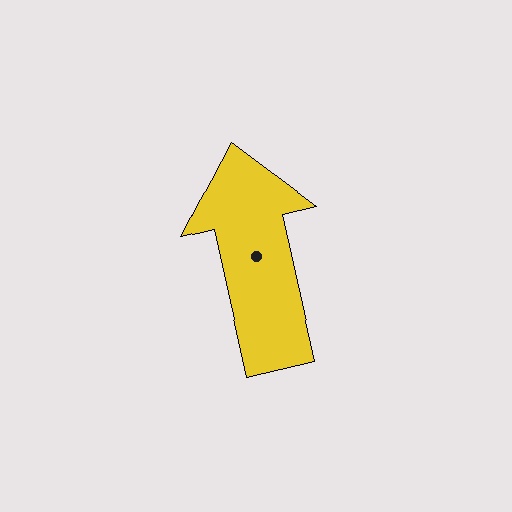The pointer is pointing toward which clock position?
Roughly 12 o'clock.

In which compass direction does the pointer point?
North.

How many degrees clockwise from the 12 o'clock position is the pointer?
Approximately 347 degrees.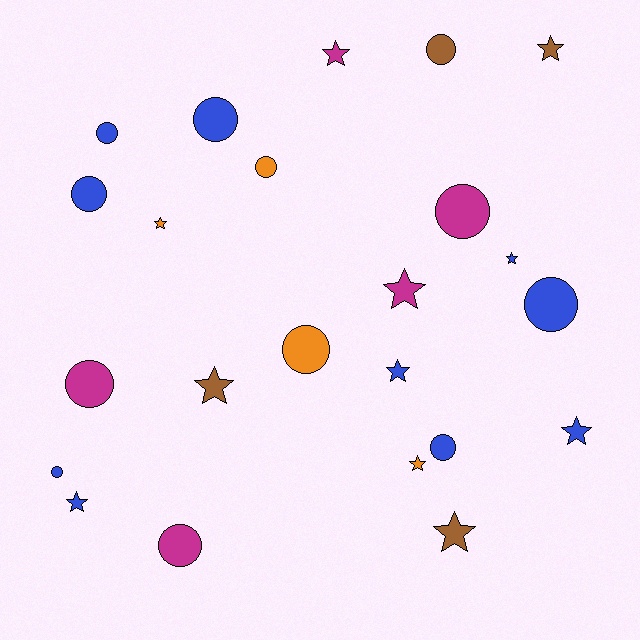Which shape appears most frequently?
Circle, with 12 objects.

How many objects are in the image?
There are 23 objects.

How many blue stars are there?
There are 4 blue stars.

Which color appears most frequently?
Blue, with 10 objects.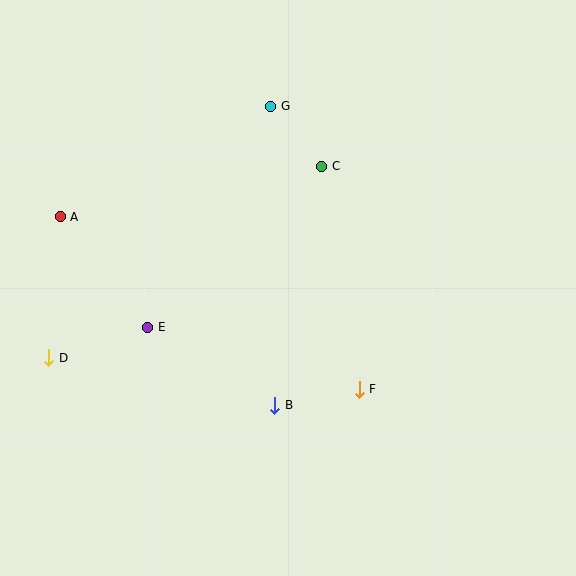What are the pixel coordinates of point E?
Point E is at (148, 327).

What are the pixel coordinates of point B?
Point B is at (275, 405).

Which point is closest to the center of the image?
Point B at (275, 405) is closest to the center.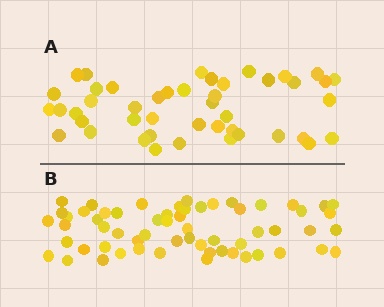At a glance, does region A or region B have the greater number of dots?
Region B (the bottom region) has more dots.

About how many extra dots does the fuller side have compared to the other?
Region B has approximately 15 more dots than region A.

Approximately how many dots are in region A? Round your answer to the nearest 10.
About 40 dots. (The exact count is 45, which rounds to 40.)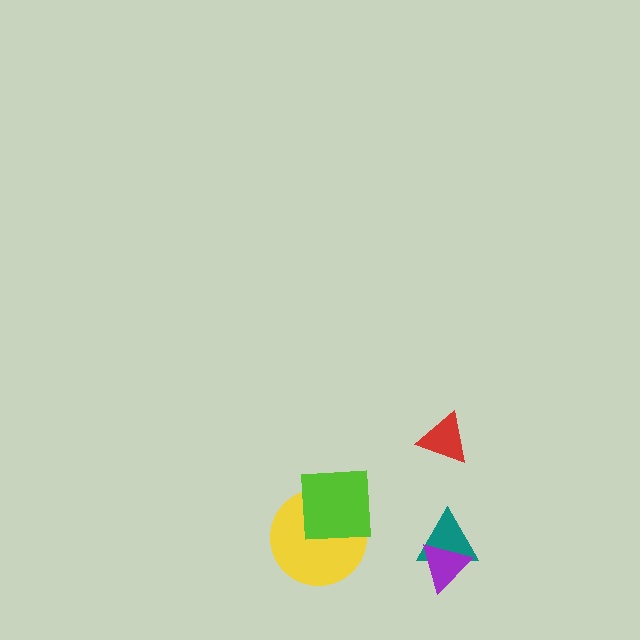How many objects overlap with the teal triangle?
1 object overlaps with the teal triangle.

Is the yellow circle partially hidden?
Yes, it is partially covered by another shape.